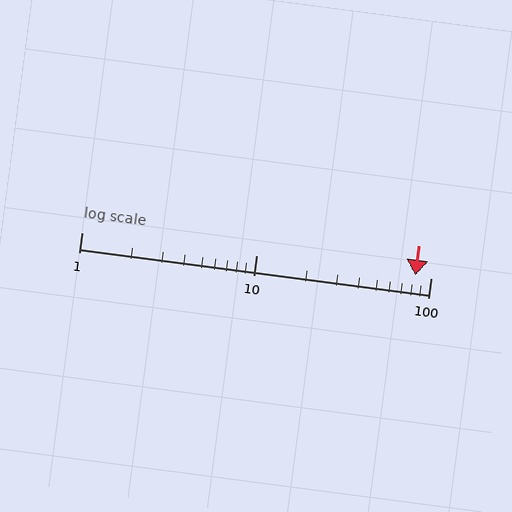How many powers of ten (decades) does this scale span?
The scale spans 2 decades, from 1 to 100.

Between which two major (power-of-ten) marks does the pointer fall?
The pointer is between 10 and 100.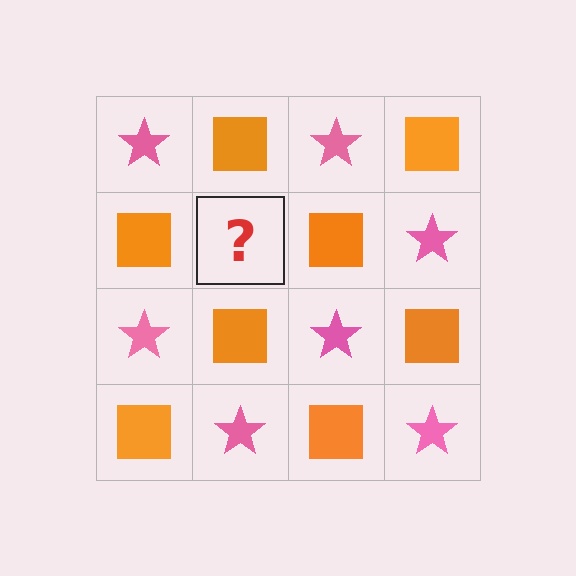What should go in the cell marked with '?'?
The missing cell should contain a pink star.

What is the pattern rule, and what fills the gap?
The rule is that it alternates pink star and orange square in a checkerboard pattern. The gap should be filled with a pink star.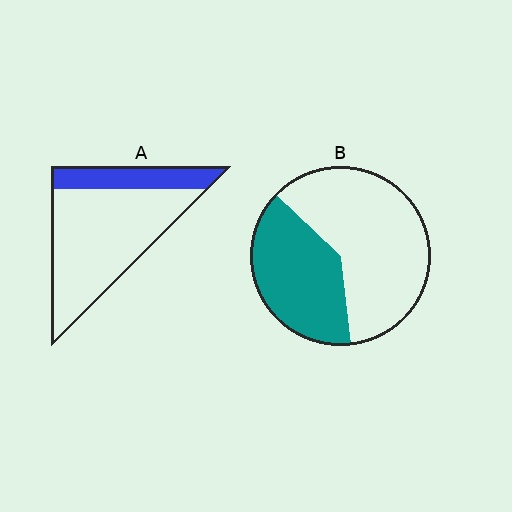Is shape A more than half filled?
No.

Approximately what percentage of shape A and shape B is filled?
A is approximately 25% and B is approximately 40%.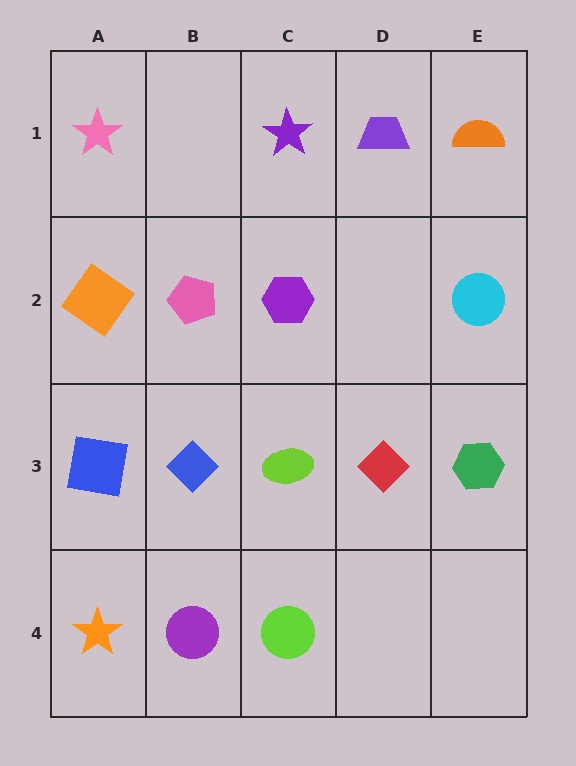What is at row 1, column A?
A pink star.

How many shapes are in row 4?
3 shapes.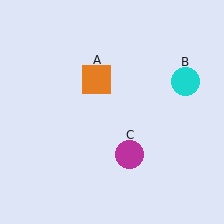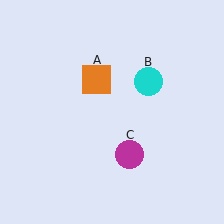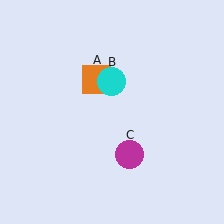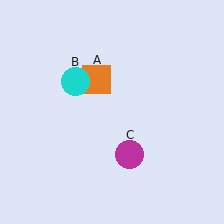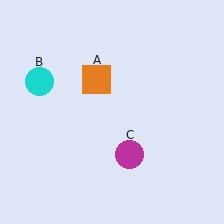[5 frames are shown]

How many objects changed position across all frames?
1 object changed position: cyan circle (object B).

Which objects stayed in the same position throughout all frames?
Orange square (object A) and magenta circle (object C) remained stationary.